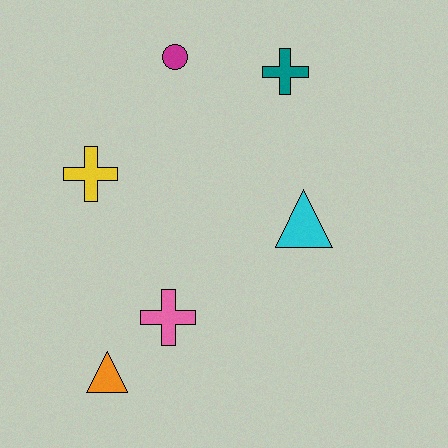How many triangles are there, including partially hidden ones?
There are 2 triangles.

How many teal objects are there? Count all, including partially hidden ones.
There is 1 teal object.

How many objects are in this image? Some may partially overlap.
There are 6 objects.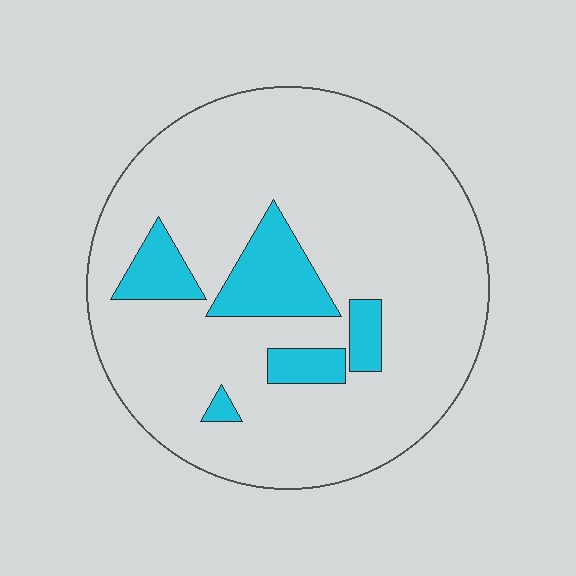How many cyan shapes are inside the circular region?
5.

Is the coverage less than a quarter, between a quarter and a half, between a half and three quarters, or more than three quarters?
Less than a quarter.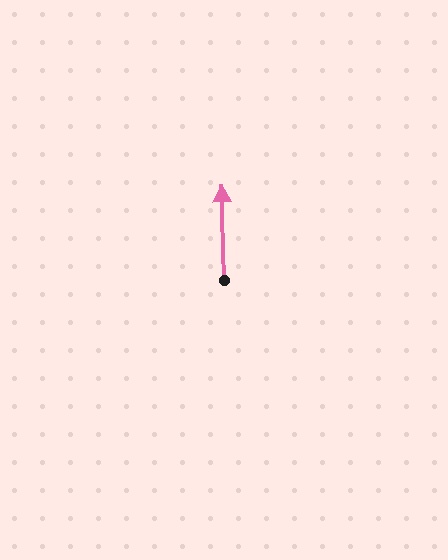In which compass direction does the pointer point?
North.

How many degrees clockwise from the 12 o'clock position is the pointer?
Approximately 358 degrees.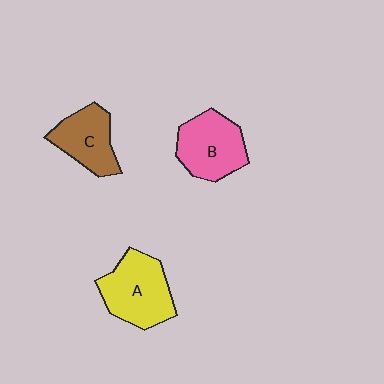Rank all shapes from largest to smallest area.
From largest to smallest: A (yellow), B (pink), C (brown).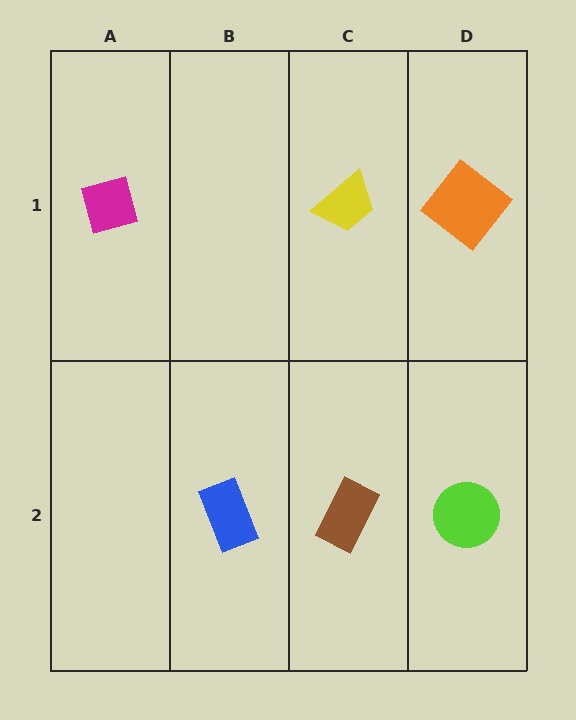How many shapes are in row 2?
3 shapes.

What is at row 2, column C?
A brown rectangle.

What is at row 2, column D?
A lime circle.